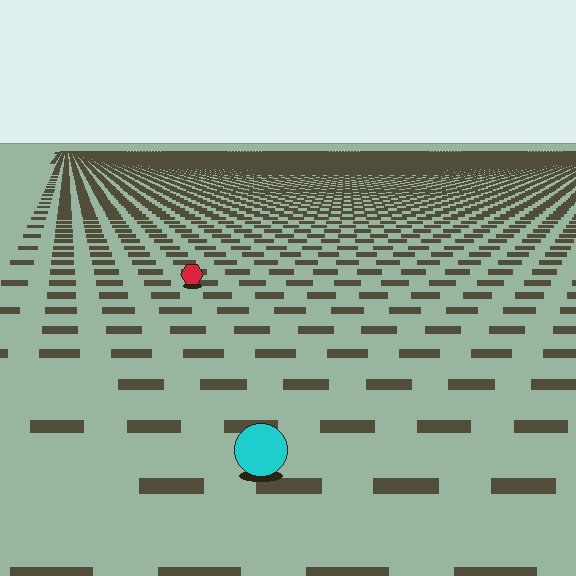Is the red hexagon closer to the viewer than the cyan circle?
No. The cyan circle is closer — you can tell from the texture gradient: the ground texture is coarser near it.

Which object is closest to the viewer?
The cyan circle is closest. The texture marks near it are larger and more spread out.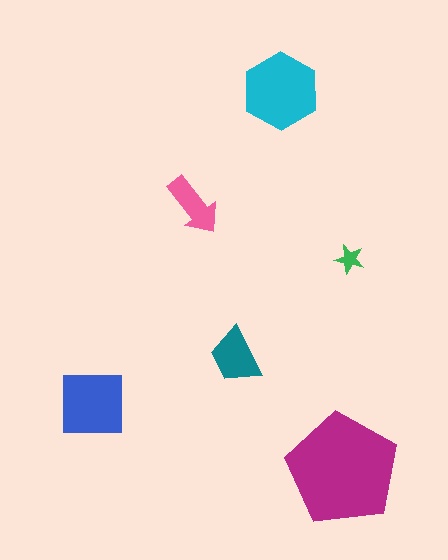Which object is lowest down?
The magenta pentagon is bottommost.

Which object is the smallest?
The green star.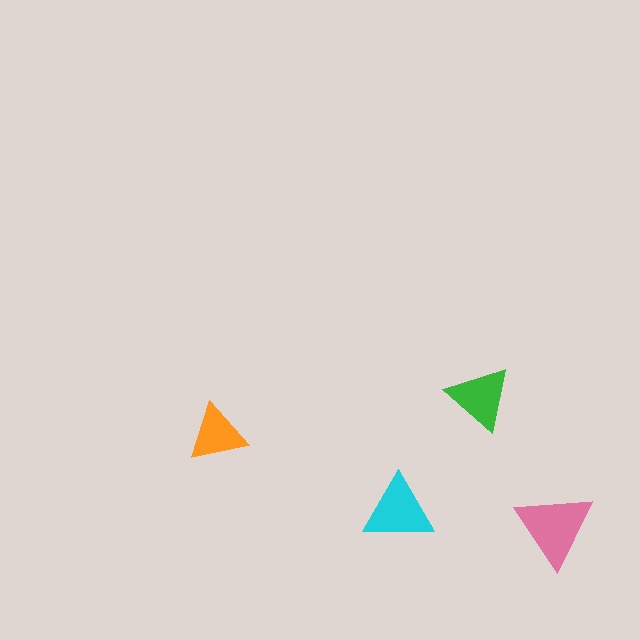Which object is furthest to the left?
The orange triangle is leftmost.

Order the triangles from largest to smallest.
the pink one, the cyan one, the green one, the orange one.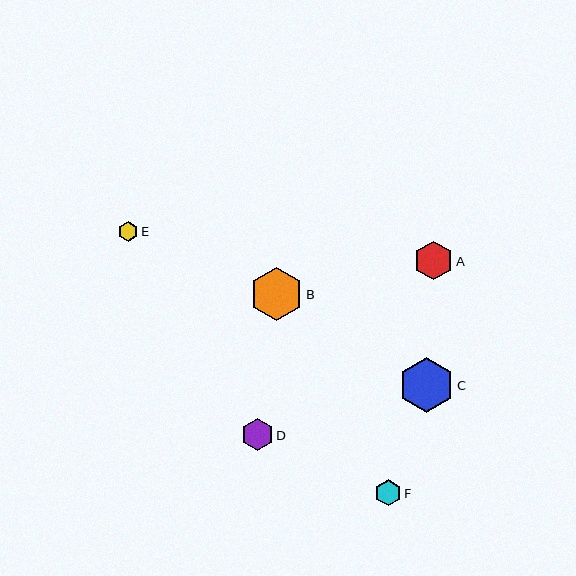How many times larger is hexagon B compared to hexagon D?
Hexagon B is approximately 1.7 times the size of hexagon D.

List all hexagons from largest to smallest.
From largest to smallest: C, B, A, D, F, E.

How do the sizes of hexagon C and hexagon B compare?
Hexagon C and hexagon B are approximately the same size.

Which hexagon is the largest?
Hexagon C is the largest with a size of approximately 55 pixels.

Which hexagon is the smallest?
Hexagon E is the smallest with a size of approximately 20 pixels.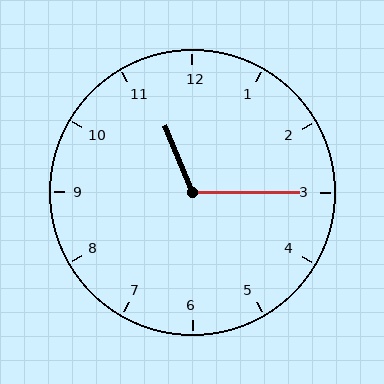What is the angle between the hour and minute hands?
Approximately 112 degrees.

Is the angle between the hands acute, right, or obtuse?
It is obtuse.